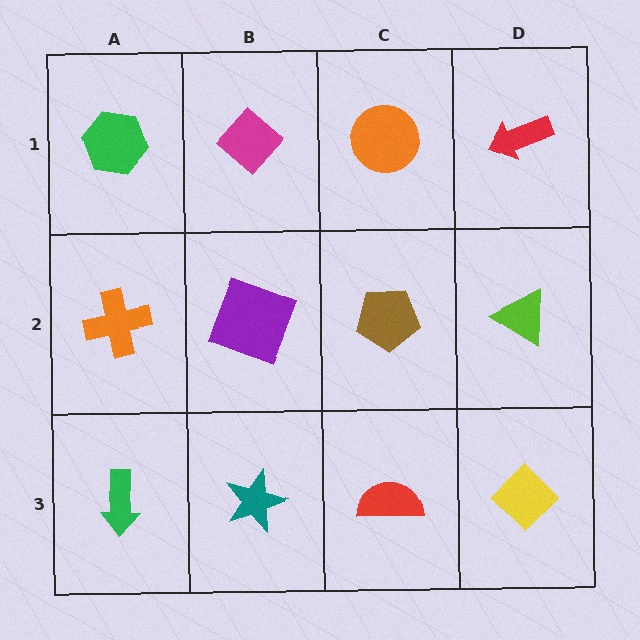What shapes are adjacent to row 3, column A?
An orange cross (row 2, column A), a teal star (row 3, column B).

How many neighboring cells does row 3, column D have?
2.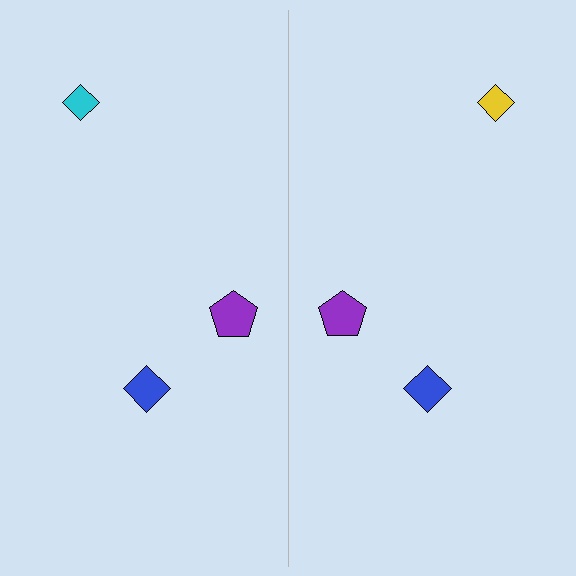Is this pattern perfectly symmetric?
No, the pattern is not perfectly symmetric. The yellow diamond on the right side breaks the symmetry — its mirror counterpart is cyan.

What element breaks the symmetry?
The yellow diamond on the right side breaks the symmetry — its mirror counterpart is cyan.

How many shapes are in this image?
There are 6 shapes in this image.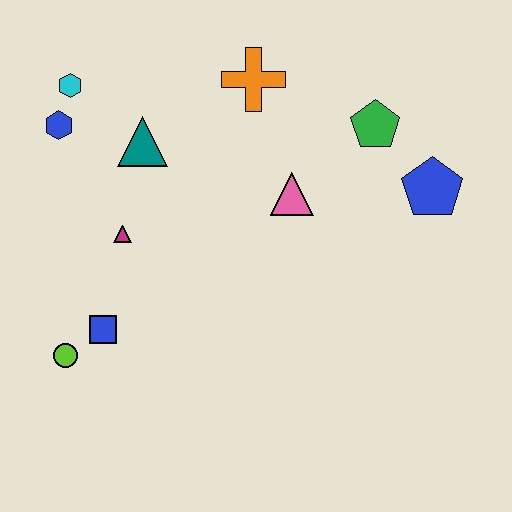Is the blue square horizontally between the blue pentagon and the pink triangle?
No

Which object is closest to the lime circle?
The blue square is closest to the lime circle.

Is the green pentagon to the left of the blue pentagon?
Yes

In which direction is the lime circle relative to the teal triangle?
The lime circle is below the teal triangle.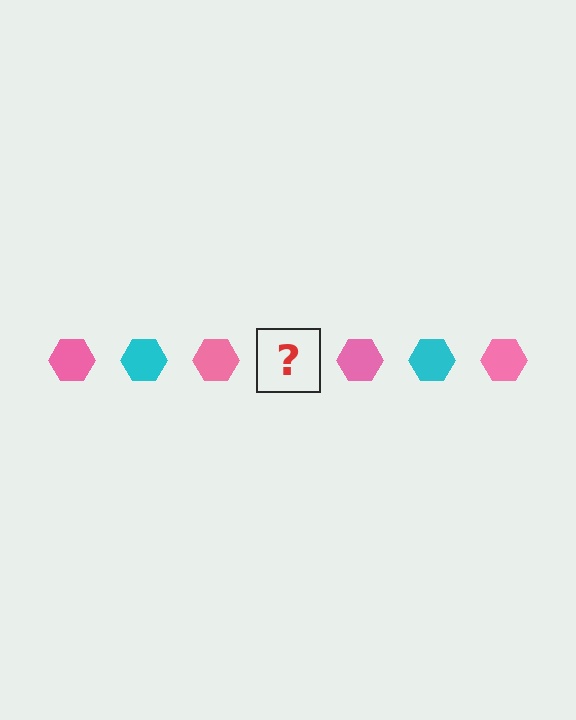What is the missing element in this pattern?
The missing element is a cyan hexagon.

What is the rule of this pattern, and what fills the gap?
The rule is that the pattern cycles through pink, cyan hexagons. The gap should be filled with a cyan hexagon.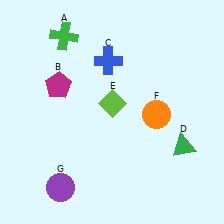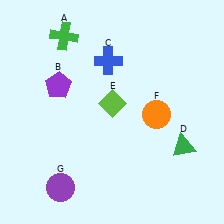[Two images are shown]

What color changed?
The pentagon (B) changed from magenta in Image 1 to purple in Image 2.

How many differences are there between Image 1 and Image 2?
There is 1 difference between the two images.